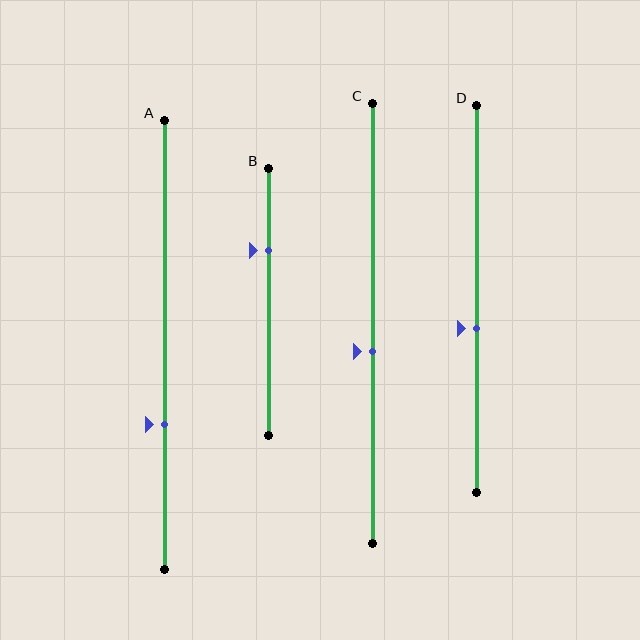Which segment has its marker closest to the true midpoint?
Segment C has its marker closest to the true midpoint.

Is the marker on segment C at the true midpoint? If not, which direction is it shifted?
No, the marker on segment C is shifted downward by about 6% of the segment length.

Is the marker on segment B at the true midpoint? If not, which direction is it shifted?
No, the marker on segment B is shifted upward by about 19% of the segment length.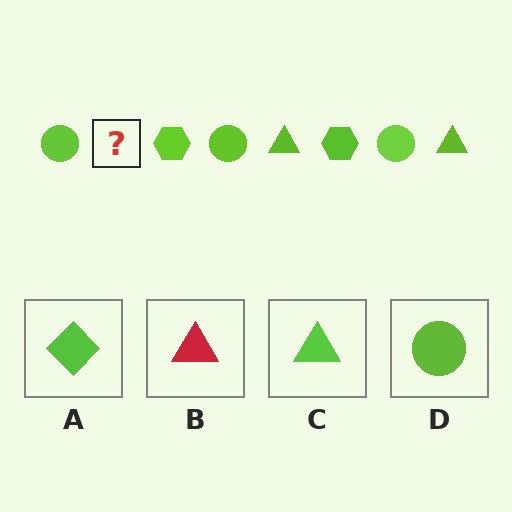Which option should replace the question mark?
Option C.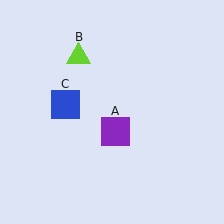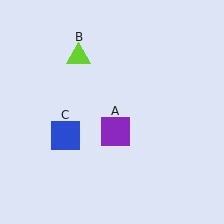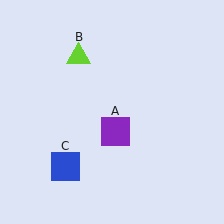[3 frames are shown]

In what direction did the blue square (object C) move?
The blue square (object C) moved down.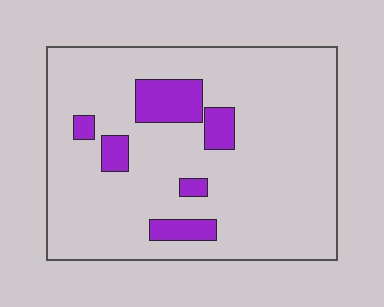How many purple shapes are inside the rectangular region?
6.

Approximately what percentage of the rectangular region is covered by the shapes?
Approximately 15%.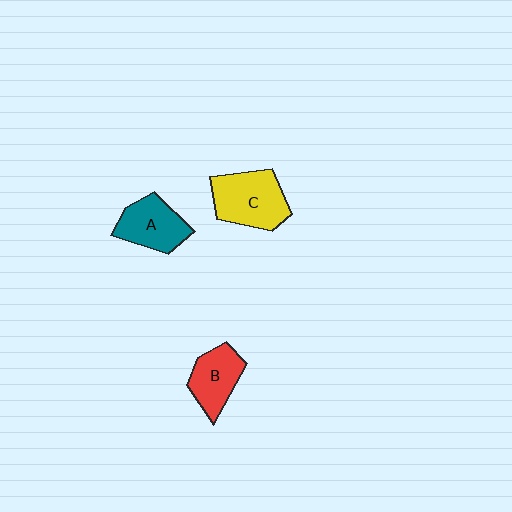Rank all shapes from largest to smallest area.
From largest to smallest: C (yellow), A (teal), B (red).